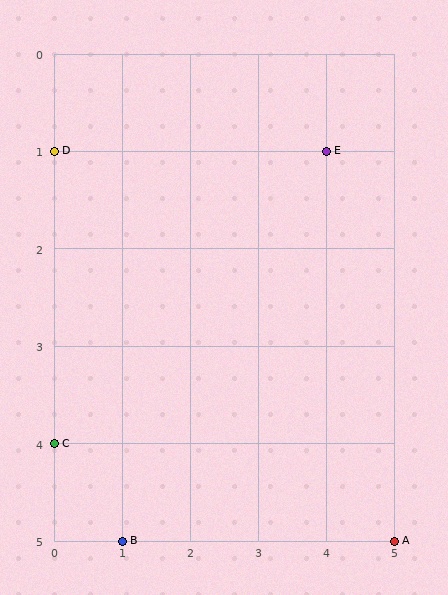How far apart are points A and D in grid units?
Points A and D are 5 columns and 4 rows apart (about 6.4 grid units diagonally).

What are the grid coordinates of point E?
Point E is at grid coordinates (4, 1).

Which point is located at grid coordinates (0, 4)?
Point C is at (0, 4).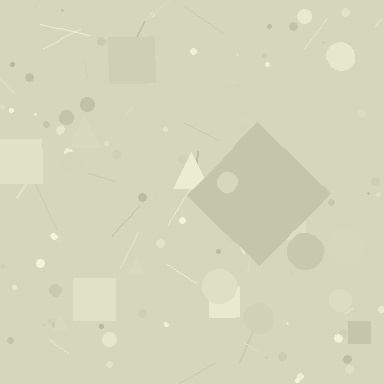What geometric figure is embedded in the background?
A diamond is embedded in the background.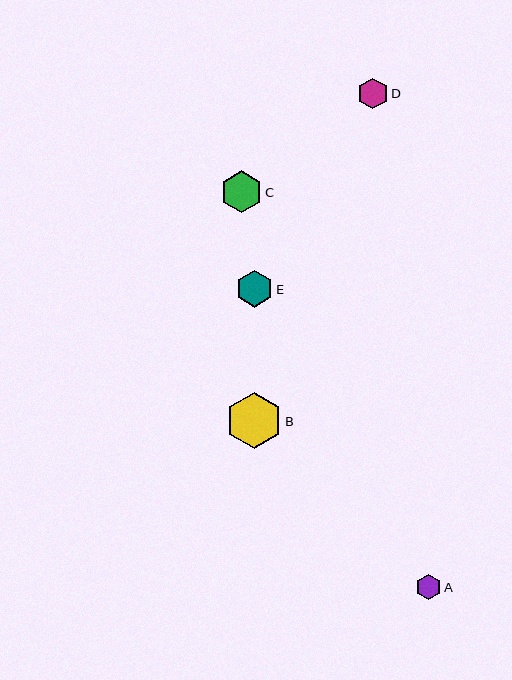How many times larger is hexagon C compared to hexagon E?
Hexagon C is approximately 1.1 times the size of hexagon E.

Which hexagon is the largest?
Hexagon B is the largest with a size of approximately 56 pixels.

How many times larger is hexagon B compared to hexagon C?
Hexagon B is approximately 1.3 times the size of hexagon C.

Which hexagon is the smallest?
Hexagon A is the smallest with a size of approximately 25 pixels.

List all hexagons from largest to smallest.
From largest to smallest: B, C, E, D, A.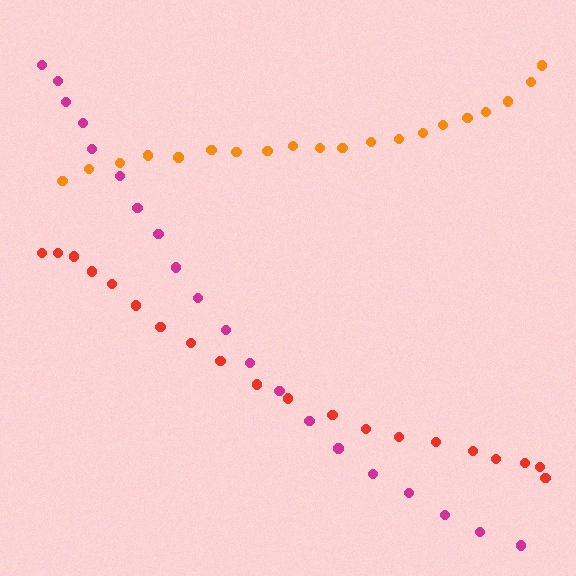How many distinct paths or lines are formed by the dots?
There are 3 distinct paths.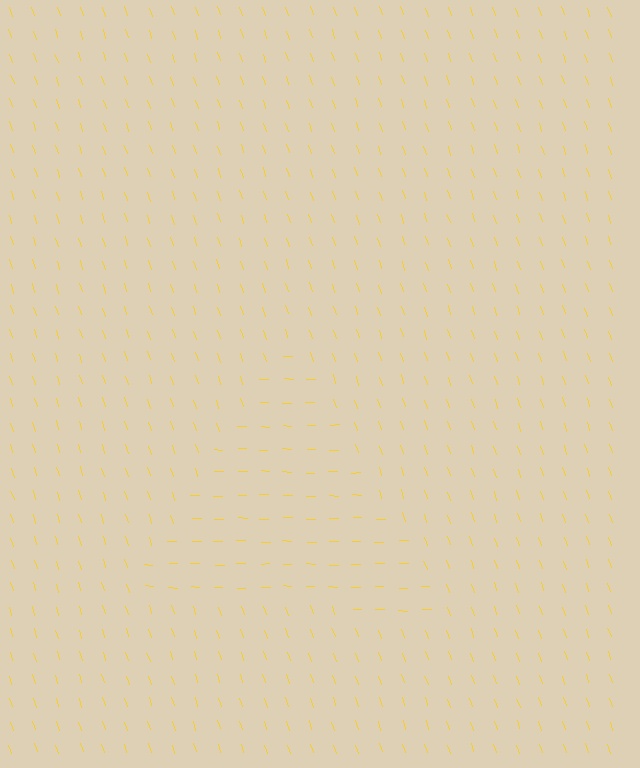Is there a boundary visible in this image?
Yes, there is a texture boundary formed by a change in line orientation.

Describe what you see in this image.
The image is filled with small yellow line segments. A triangle region in the image has lines oriented differently from the surrounding lines, creating a visible texture boundary.